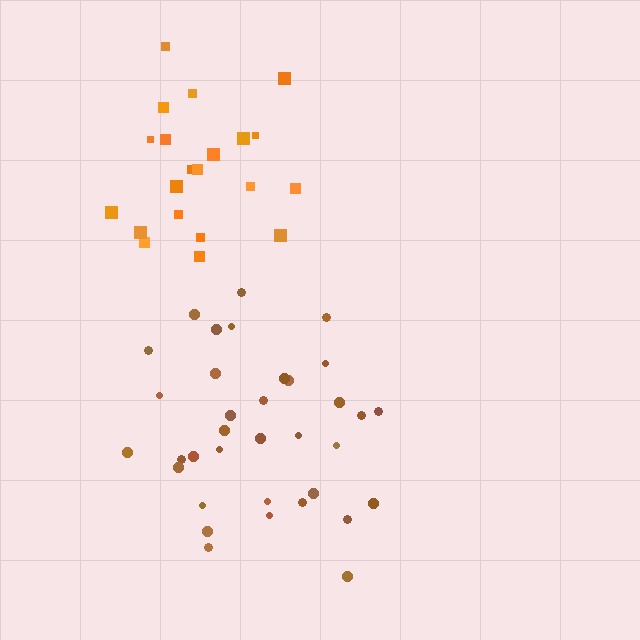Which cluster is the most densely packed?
Brown.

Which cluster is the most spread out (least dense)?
Orange.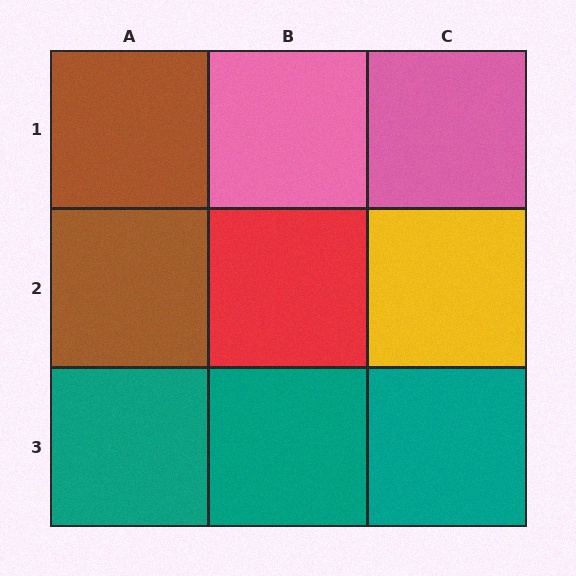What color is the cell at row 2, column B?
Red.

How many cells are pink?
2 cells are pink.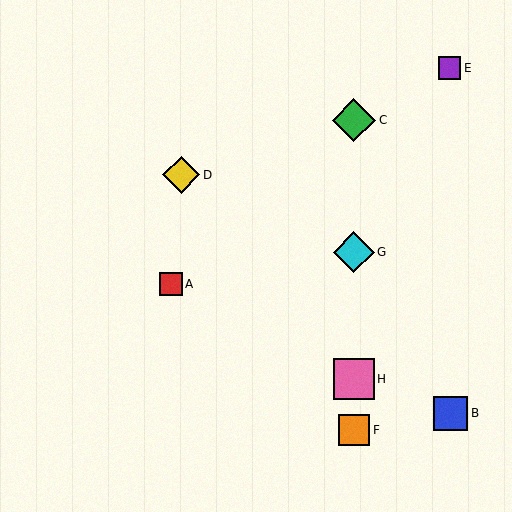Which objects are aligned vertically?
Objects C, F, G, H are aligned vertically.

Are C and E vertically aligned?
No, C is at x≈354 and E is at x≈449.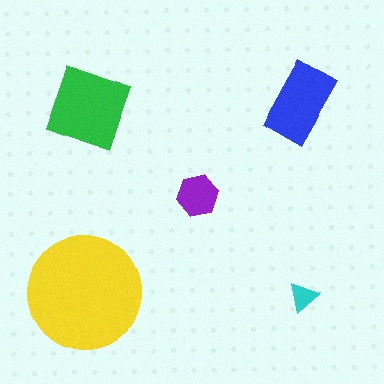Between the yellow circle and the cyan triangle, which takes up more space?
The yellow circle.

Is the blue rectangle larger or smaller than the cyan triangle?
Larger.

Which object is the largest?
The yellow circle.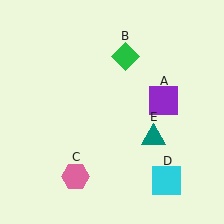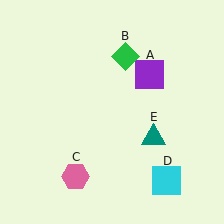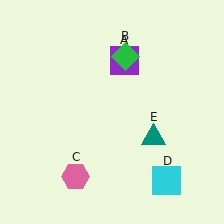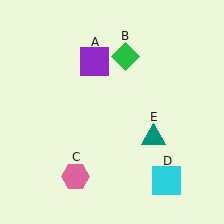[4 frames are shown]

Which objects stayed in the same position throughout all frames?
Green diamond (object B) and pink hexagon (object C) and cyan square (object D) and teal triangle (object E) remained stationary.